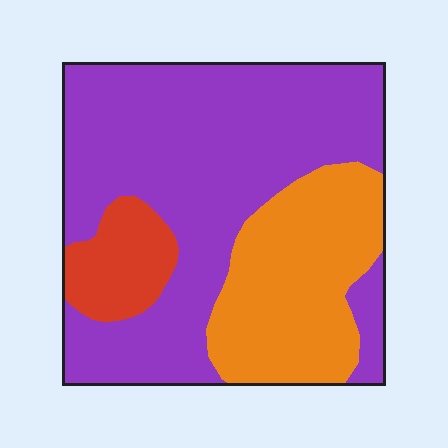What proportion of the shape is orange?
Orange covers 28% of the shape.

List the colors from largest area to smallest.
From largest to smallest: purple, orange, red.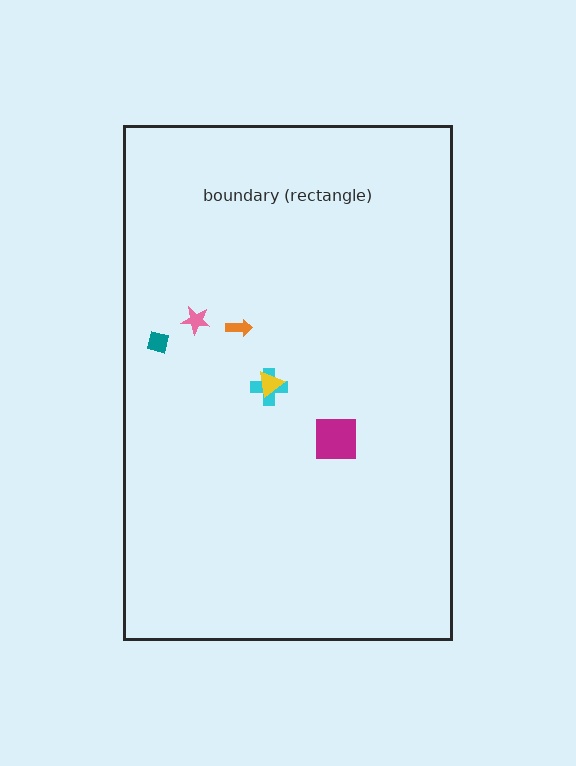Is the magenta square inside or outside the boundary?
Inside.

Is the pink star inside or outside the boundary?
Inside.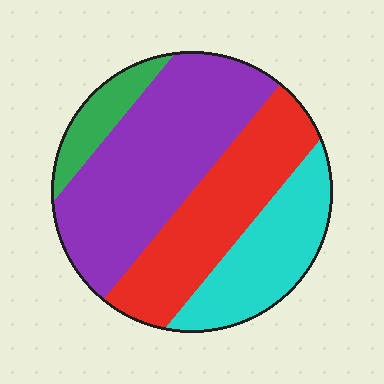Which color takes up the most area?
Purple, at roughly 40%.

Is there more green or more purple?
Purple.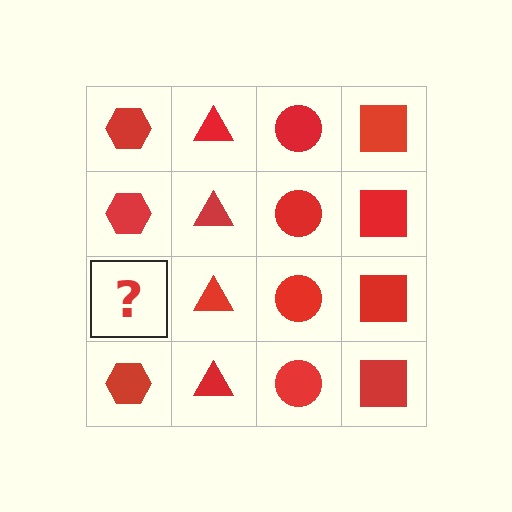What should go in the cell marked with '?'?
The missing cell should contain a red hexagon.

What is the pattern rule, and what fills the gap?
The rule is that each column has a consistent shape. The gap should be filled with a red hexagon.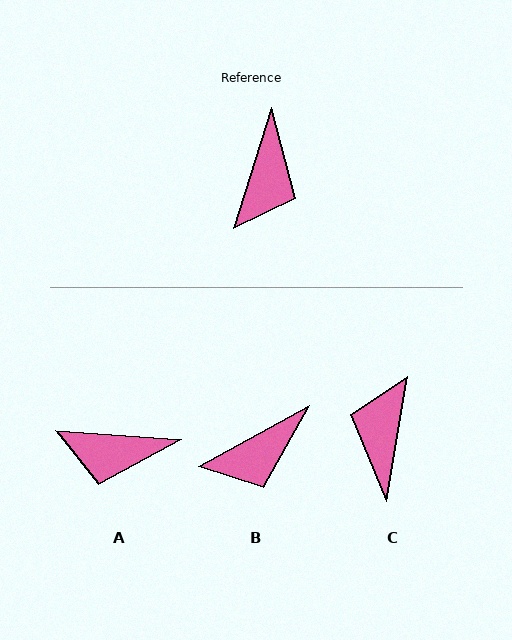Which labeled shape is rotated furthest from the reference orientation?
C, about 173 degrees away.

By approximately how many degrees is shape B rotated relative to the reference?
Approximately 44 degrees clockwise.